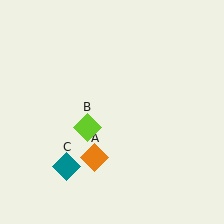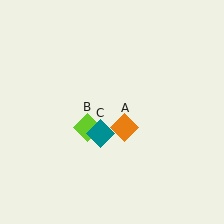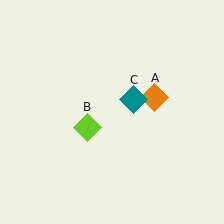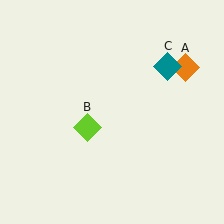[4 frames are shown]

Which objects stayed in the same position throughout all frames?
Lime diamond (object B) remained stationary.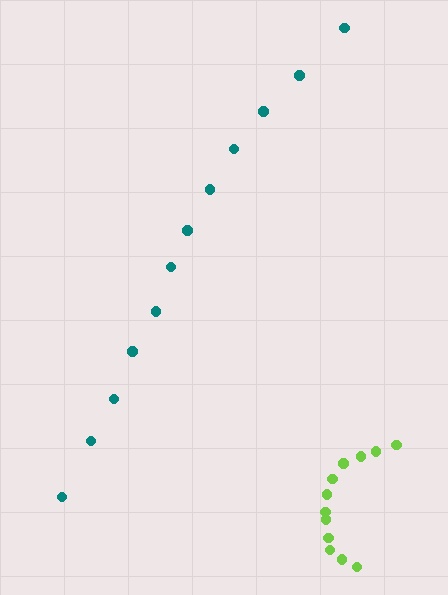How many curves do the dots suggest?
There are 2 distinct paths.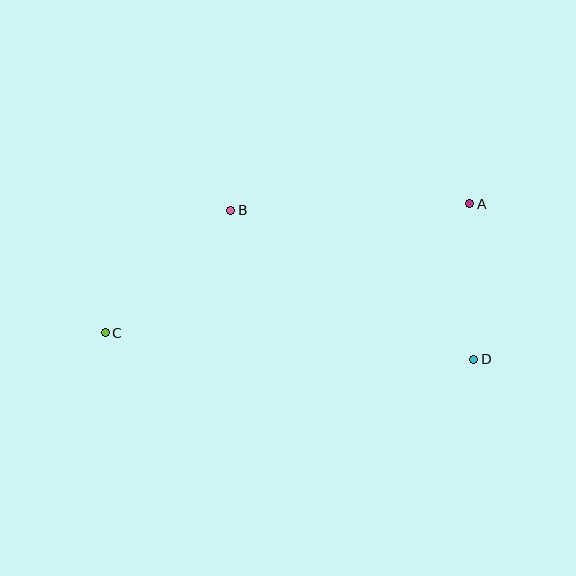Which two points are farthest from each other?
Points A and C are farthest from each other.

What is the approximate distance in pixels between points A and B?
The distance between A and B is approximately 239 pixels.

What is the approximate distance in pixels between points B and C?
The distance between B and C is approximately 176 pixels.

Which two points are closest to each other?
Points A and D are closest to each other.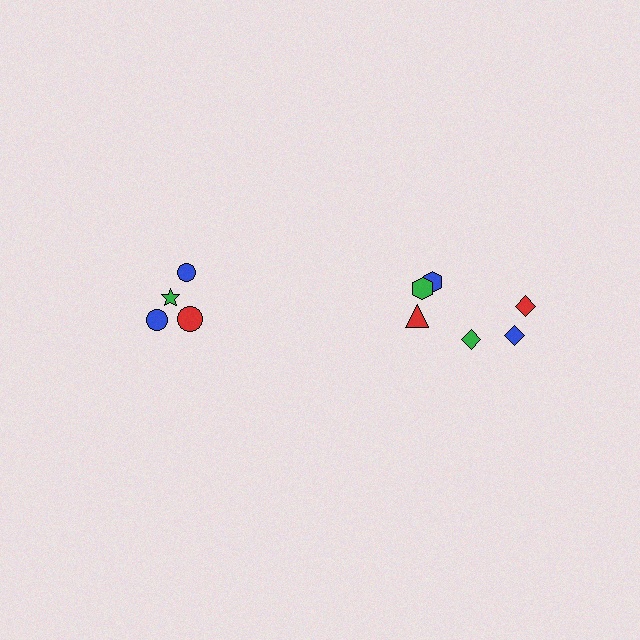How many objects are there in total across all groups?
There are 10 objects.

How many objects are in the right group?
There are 6 objects.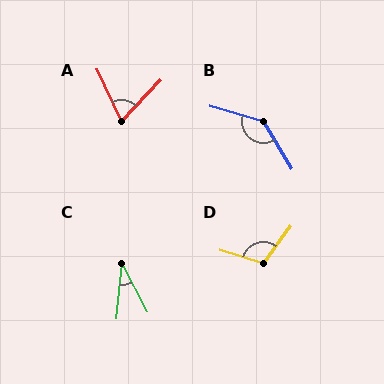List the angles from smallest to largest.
C (33°), A (69°), D (108°), B (137°).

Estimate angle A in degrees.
Approximately 69 degrees.